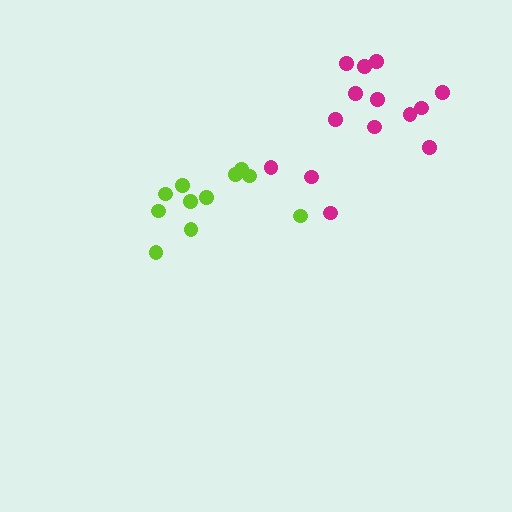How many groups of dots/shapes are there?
There are 2 groups.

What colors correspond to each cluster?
The clusters are colored: magenta, lime.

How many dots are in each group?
Group 1: 14 dots, Group 2: 11 dots (25 total).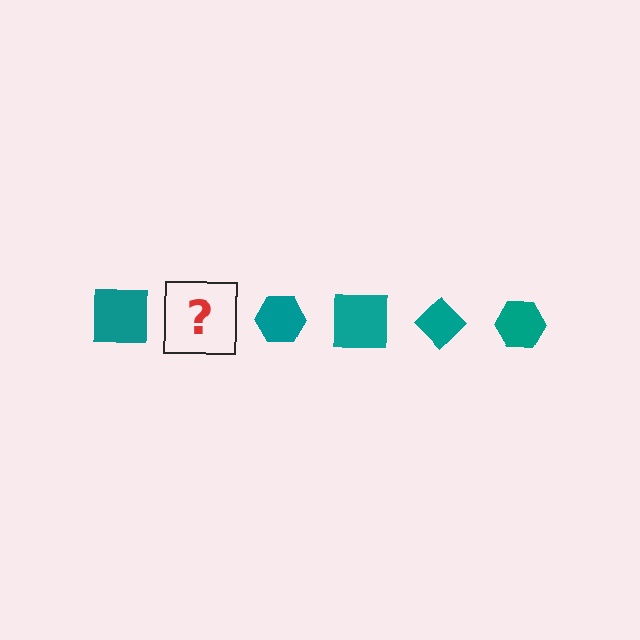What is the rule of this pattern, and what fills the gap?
The rule is that the pattern cycles through square, diamond, hexagon shapes in teal. The gap should be filled with a teal diamond.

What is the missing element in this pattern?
The missing element is a teal diamond.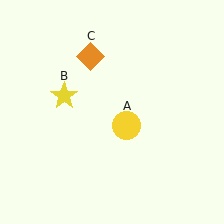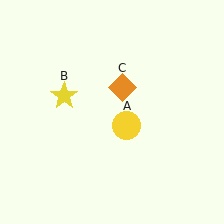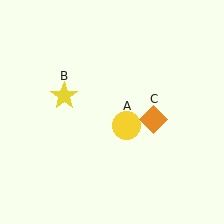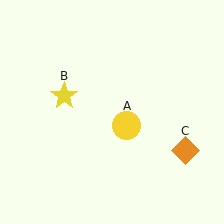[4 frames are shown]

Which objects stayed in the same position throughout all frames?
Yellow circle (object A) and yellow star (object B) remained stationary.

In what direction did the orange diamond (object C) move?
The orange diamond (object C) moved down and to the right.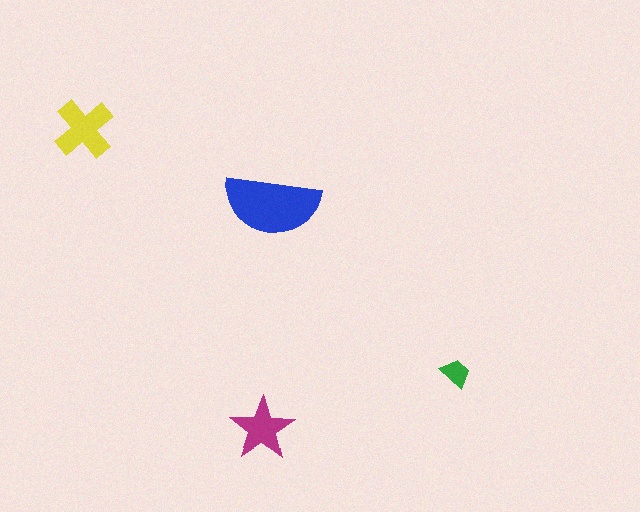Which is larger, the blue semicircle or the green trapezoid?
The blue semicircle.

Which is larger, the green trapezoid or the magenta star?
The magenta star.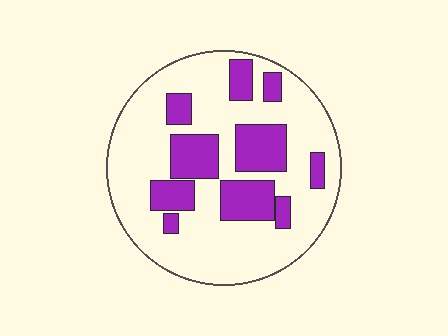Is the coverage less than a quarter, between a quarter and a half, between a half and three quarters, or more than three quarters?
Between a quarter and a half.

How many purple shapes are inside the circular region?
10.